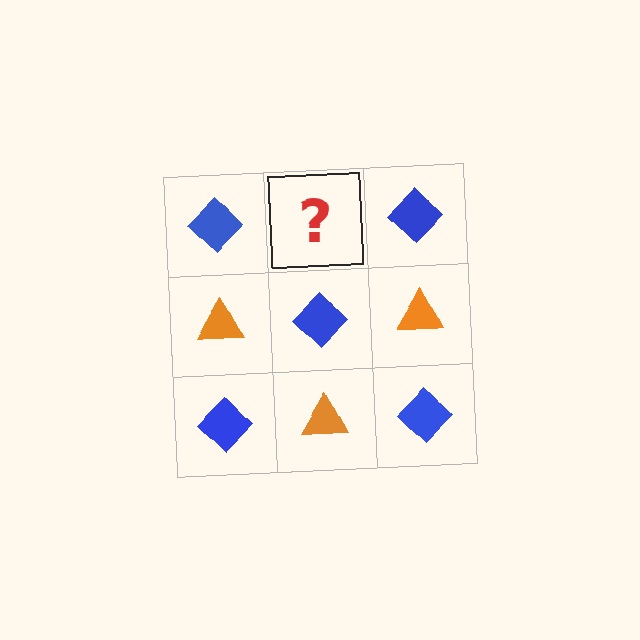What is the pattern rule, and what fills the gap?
The rule is that it alternates blue diamond and orange triangle in a checkerboard pattern. The gap should be filled with an orange triangle.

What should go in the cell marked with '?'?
The missing cell should contain an orange triangle.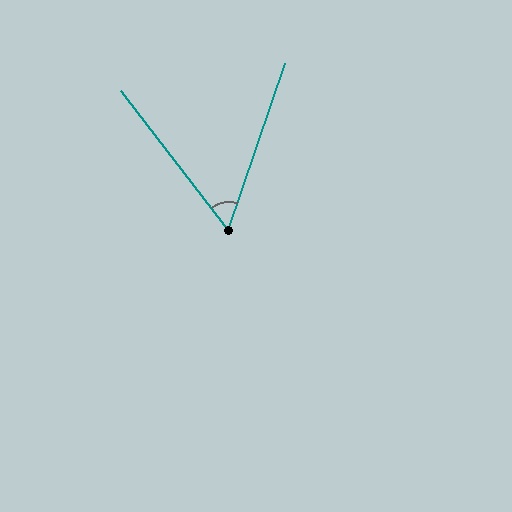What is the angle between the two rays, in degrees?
Approximately 56 degrees.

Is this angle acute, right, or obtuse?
It is acute.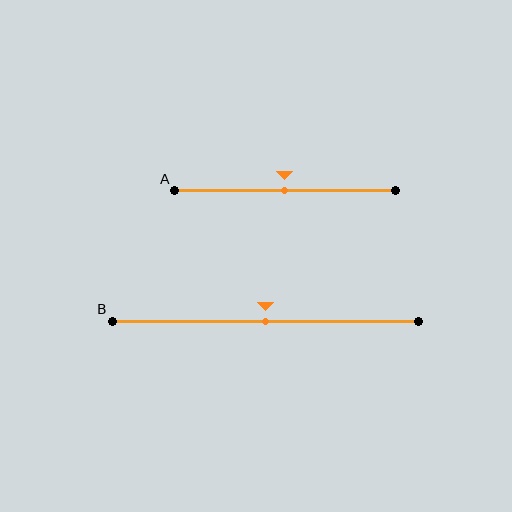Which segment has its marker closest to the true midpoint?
Segment A has its marker closest to the true midpoint.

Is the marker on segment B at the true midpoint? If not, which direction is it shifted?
Yes, the marker on segment B is at the true midpoint.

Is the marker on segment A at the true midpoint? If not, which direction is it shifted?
Yes, the marker on segment A is at the true midpoint.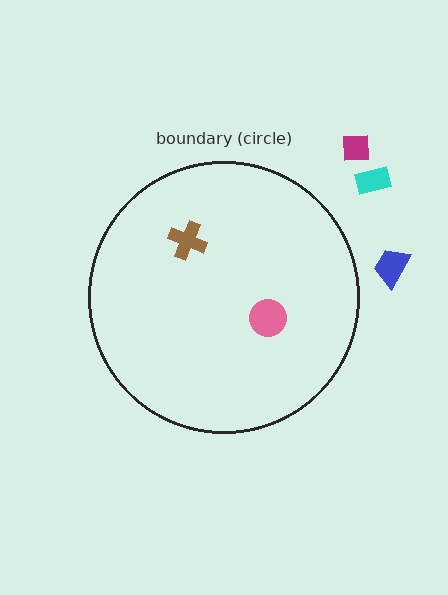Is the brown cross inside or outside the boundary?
Inside.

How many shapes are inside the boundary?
2 inside, 3 outside.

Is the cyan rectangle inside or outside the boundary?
Outside.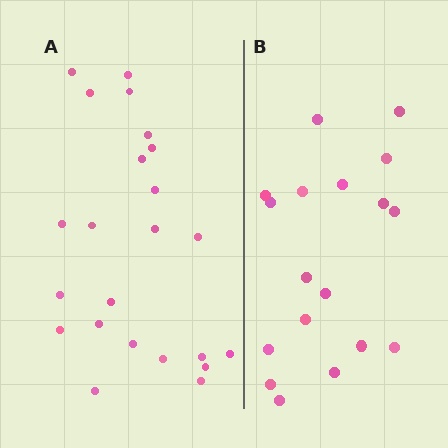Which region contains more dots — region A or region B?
Region A (the left region) has more dots.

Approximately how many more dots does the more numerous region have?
Region A has about 5 more dots than region B.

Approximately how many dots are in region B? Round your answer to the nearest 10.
About 20 dots. (The exact count is 18, which rounds to 20.)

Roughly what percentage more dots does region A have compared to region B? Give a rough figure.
About 30% more.